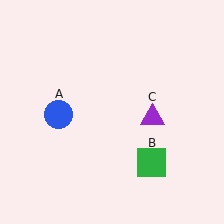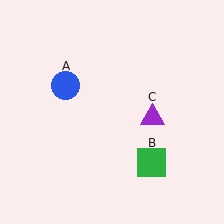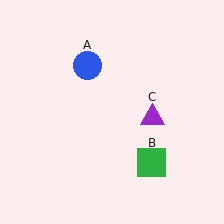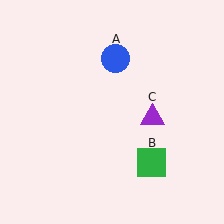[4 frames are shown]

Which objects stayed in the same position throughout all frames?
Green square (object B) and purple triangle (object C) remained stationary.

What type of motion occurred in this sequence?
The blue circle (object A) rotated clockwise around the center of the scene.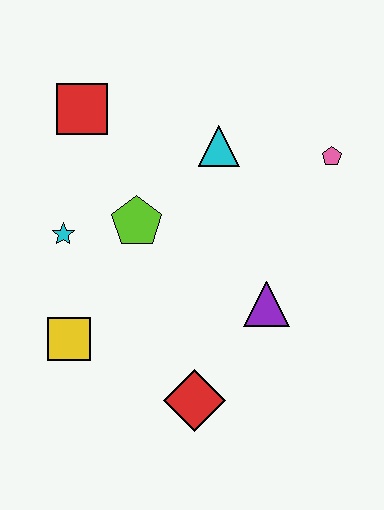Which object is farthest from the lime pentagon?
The pink pentagon is farthest from the lime pentagon.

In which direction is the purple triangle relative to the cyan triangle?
The purple triangle is below the cyan triangle.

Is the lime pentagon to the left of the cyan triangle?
Yes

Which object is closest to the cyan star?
The lime pentagon is closest to the cyan star.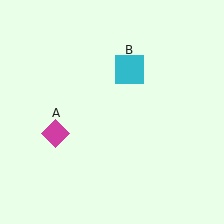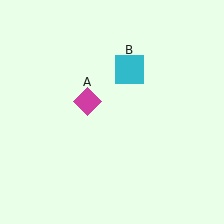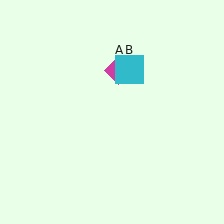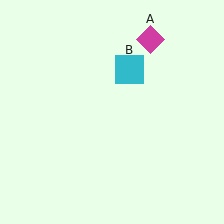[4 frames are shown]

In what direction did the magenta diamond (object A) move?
The magenta diamond (object A) moved up and to the right.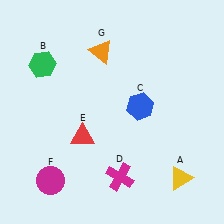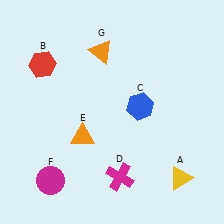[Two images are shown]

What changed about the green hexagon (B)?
In Image 1, B is green. In Image 2, it changed to red.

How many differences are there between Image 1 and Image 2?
There are 2 differences between the two images.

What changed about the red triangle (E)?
In Image 1, E is red. In Image 2, it changed to orange.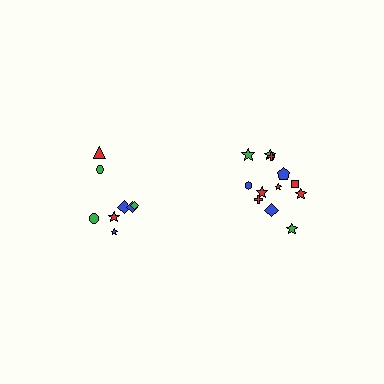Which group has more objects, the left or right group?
The right group.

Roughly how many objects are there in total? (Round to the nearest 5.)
Roughly 20 objects in total.